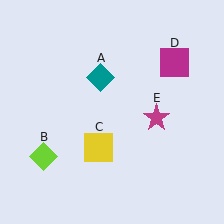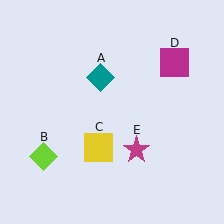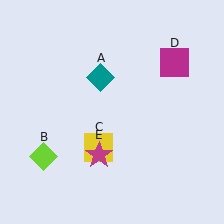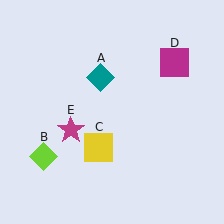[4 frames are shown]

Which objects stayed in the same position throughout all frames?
Teal diamond (object A) and lime diamond (object B) and yellow square (object C) and magenta square (object D) remained stationary.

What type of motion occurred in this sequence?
The magenta star (object E) rotated clockwise around the center of the scene.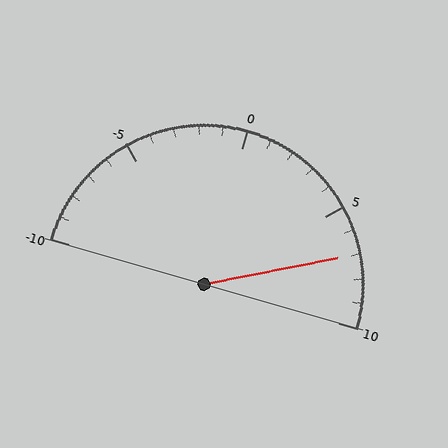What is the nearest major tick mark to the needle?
The nearest major tick mark is 5.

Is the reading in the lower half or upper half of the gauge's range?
The reading is in the upper half of the range (-10 to 10).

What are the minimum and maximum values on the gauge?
The gauge ranges from -10 to 10.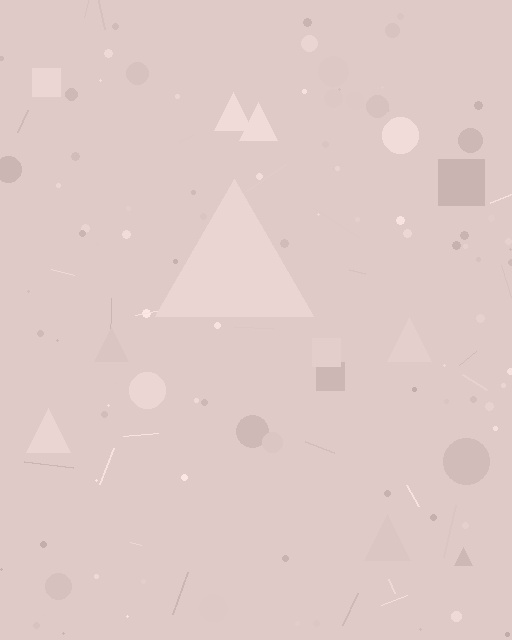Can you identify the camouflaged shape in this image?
The camouflaged shape is a triangle.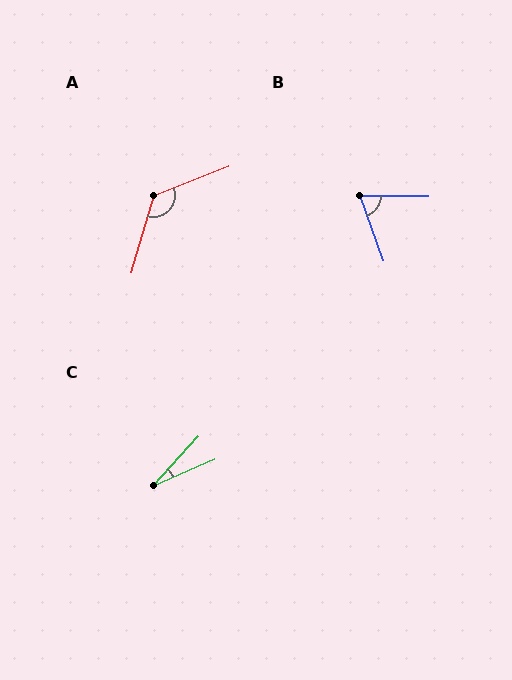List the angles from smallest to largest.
C (24°), B (70°), A (127°).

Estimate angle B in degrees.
Approximately 70 degrees.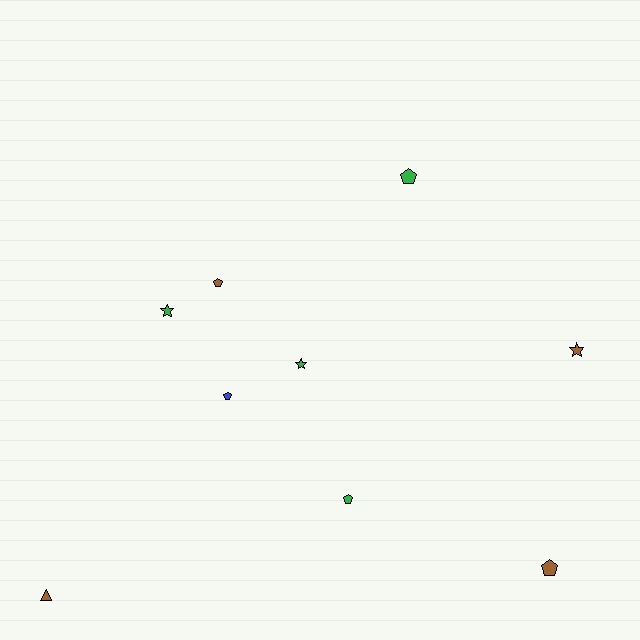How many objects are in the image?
There are 9 objects.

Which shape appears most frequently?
Pentagon, with 5 objects.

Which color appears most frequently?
Brown, with 4 objects.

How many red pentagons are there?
There are no red pentagons.